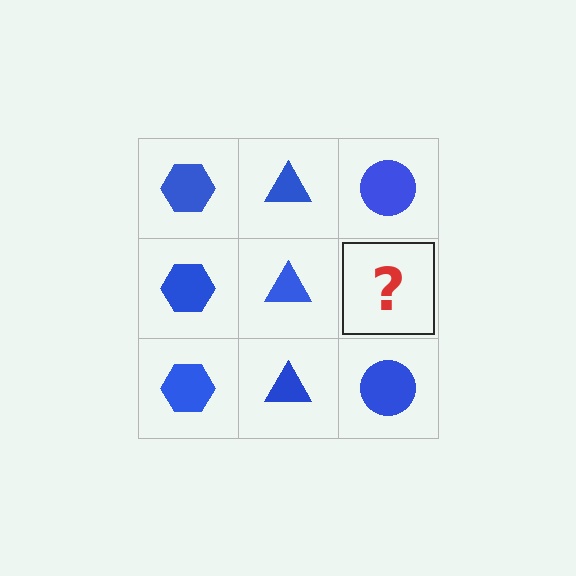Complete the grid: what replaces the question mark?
The question mark should be replaced with a blue circle.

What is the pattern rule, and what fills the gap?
The rule is that each column has a consistent shape. The gap should be filled with a blue circle.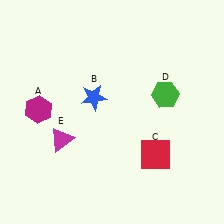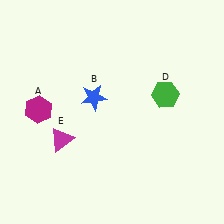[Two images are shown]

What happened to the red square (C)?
The red square (C) was removed in Image 2. It was in the bottom-right area of Image 1.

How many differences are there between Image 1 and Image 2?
There is 1 difference between the two images.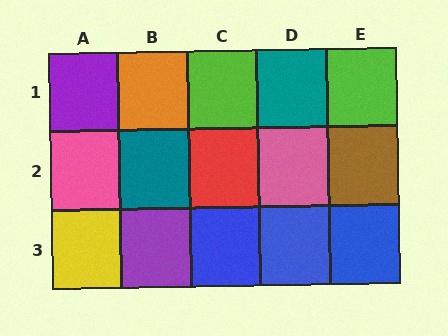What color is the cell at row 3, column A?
Yellow.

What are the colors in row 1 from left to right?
Purple, orange, lime, teal, lime.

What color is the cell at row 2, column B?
Teal.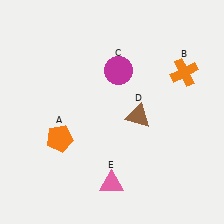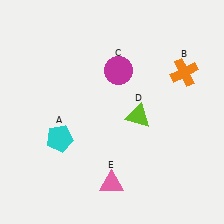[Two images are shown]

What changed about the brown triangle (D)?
In Image 1, D is brown. In Image 2, it changed to lime.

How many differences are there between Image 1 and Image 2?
There are 2 differences between the two images.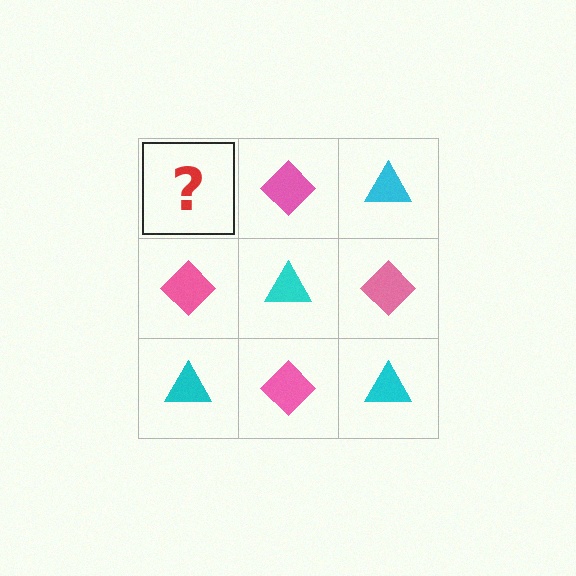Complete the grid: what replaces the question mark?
The question mark should be replaced with a cyan triangle.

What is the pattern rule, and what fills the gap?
The rule is that it alternates cyan triangle and pink diamond in a checkerboard pattern. The gap should be filled with a cyan triangle.